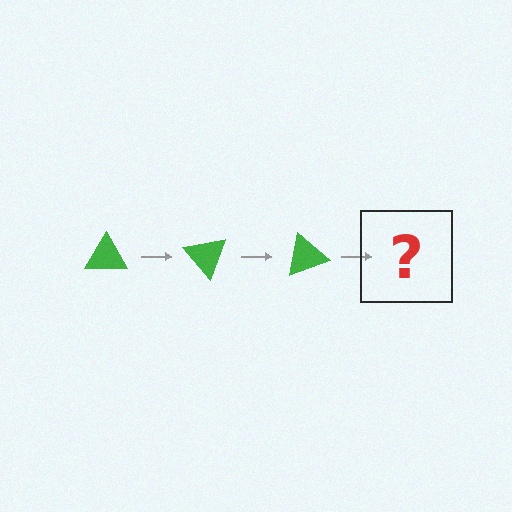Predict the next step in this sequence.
The next step is a green triangle rotated 150 degrees.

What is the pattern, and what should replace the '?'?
The pattern is that the triangle rotates 50 degrees each step. The '?' should be a green triangle rotated 150 degrees.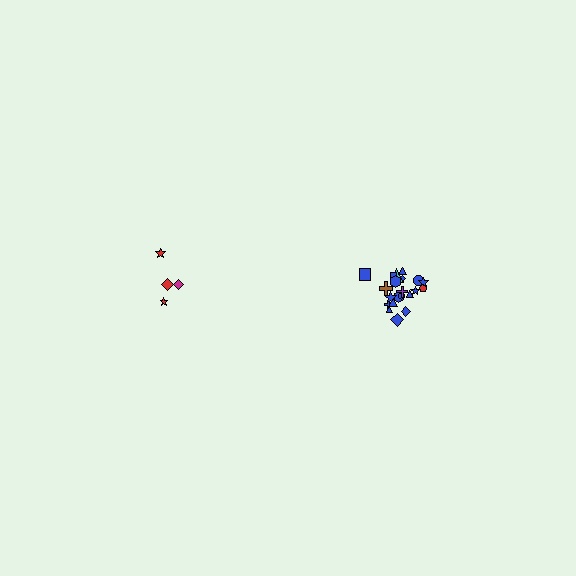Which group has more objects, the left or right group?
The right group.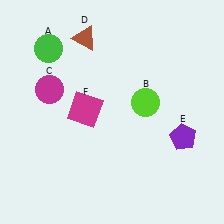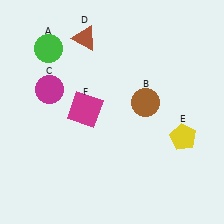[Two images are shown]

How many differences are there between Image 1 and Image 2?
There are 2 differences between the two images.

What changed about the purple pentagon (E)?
In Image 1, E is purple. In Image 2, it changed to yellow.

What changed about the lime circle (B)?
In Image 1, B is lime. In Image 2, it changed to brown.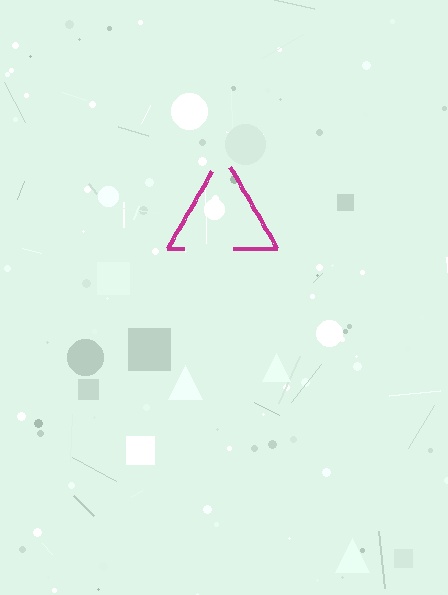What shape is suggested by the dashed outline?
The dashed outline suggests a triangle.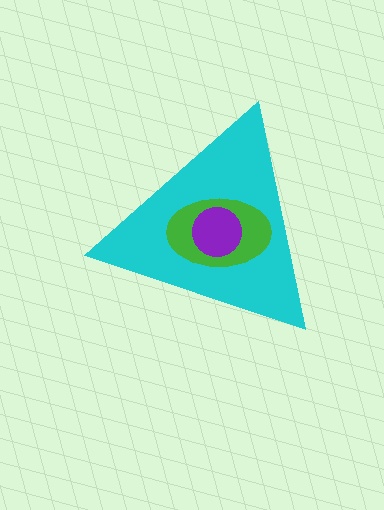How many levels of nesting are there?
3.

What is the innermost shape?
The purple circle.